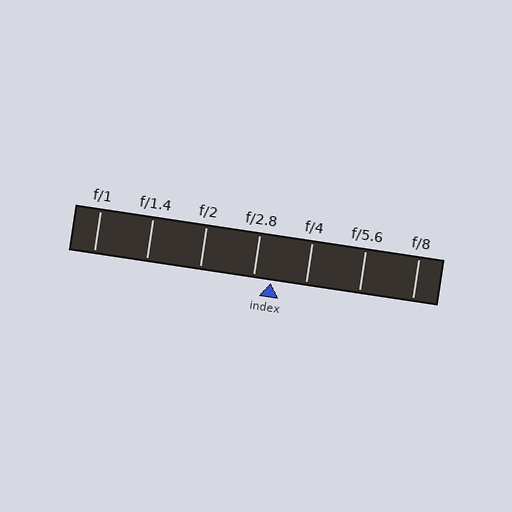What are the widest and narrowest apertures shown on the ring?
The widest aperture shown is f/1 and the narrowest is f/8.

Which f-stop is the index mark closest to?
The index mark is closest to f/2.8.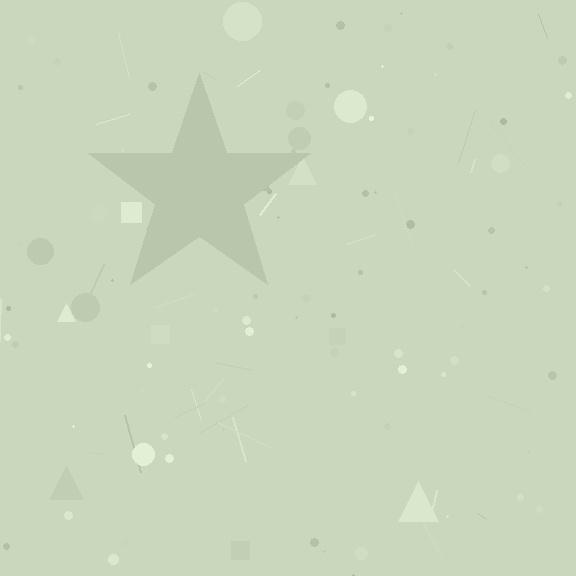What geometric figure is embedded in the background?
A star is embedded in the background.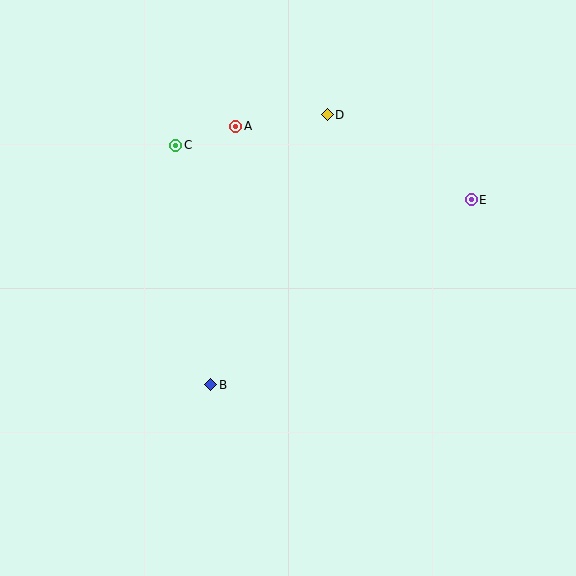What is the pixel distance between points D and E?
The distance between D and E is 167 pixels.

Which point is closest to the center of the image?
Point B at (211, 385) is closest to the center.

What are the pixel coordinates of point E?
Point E is at (471, 200).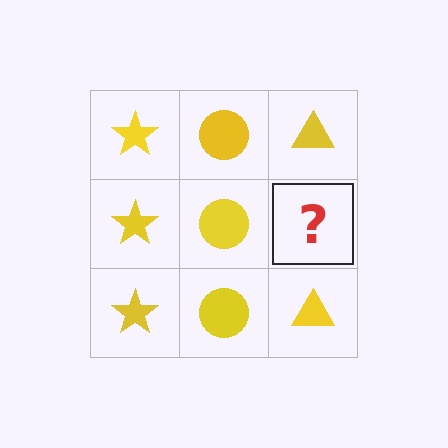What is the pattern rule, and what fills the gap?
The rule is that each column has a consistent shape. The gap should be filled with a yellow triangle.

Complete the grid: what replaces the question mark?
The question mark should be replaced with a yellow triangle.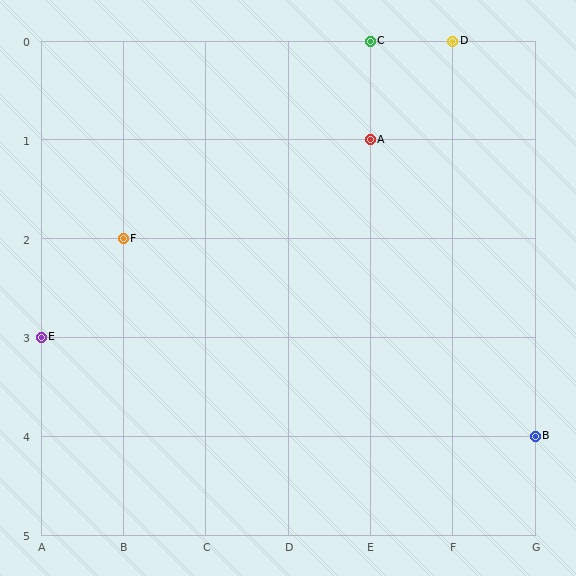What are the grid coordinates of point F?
Point F is at grid coordinates (B, 2).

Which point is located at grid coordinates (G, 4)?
Point B is at (G, 4).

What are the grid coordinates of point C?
Point C is at grid coordinates (E, 0).